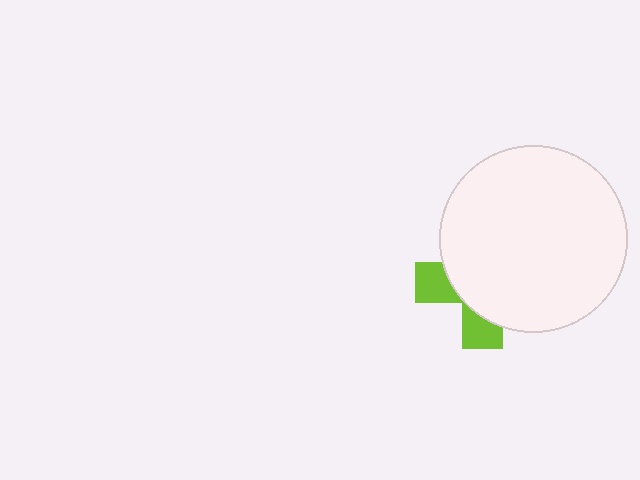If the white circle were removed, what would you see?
You would see the complete lime cross.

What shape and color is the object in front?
The object in front is a white circle.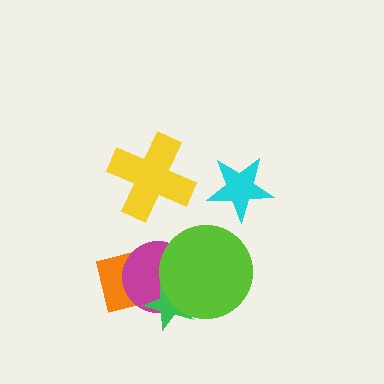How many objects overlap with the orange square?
2 objects overlap with the orange square.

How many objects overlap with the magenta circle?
3 objects overlap with the magenta circle.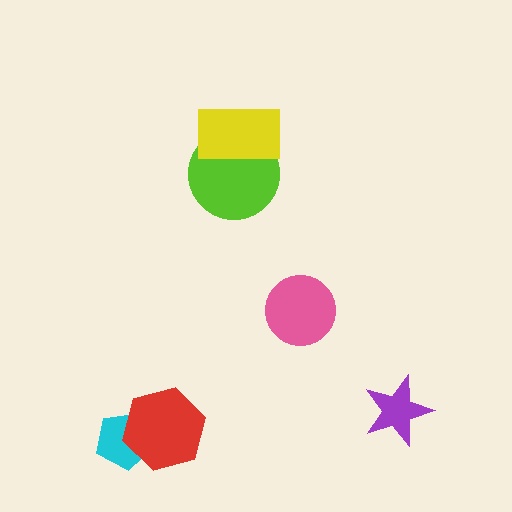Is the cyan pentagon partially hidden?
Yes, it is partially covered by another shape.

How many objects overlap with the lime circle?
1 object overlaps with the lime circle.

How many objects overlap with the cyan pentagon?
1 object overlaps with the cyan pentagon.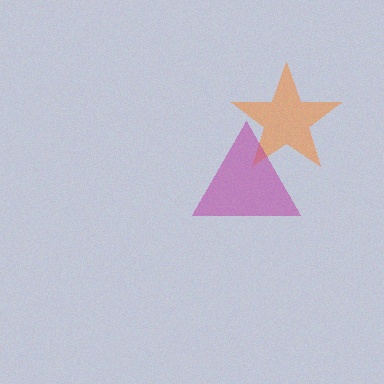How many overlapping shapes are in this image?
There are 2 overlapping shapes in the image.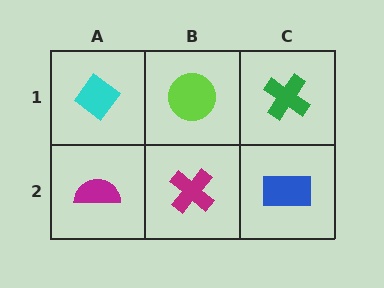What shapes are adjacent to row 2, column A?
A cyan diamond (row 1, column A), a magenta cross (row 2, column B).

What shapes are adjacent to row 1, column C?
A blue rectangle (row 2, column C), a lime circle (row 1, column B).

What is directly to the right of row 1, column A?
A lime circle.